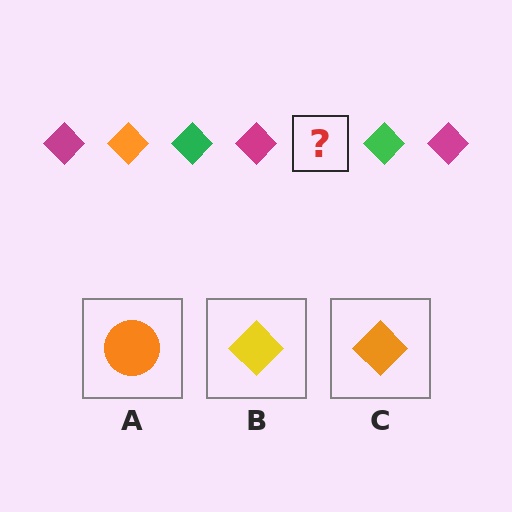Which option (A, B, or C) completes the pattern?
C.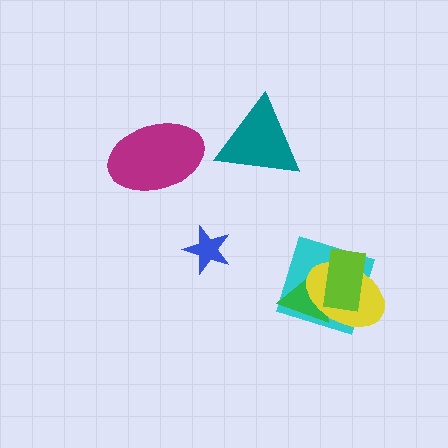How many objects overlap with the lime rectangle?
3 objects overlap with the lime rectangle.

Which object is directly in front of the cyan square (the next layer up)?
The green triangle is directly in front of the cyan square.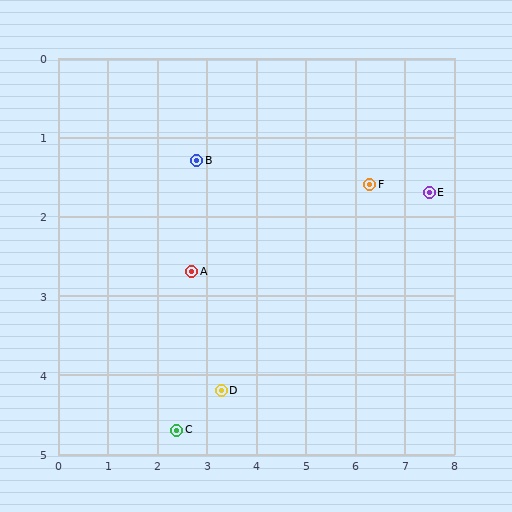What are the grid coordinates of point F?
Point F is at approximately (6.3, 1.6).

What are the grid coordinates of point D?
Point D is at approximately (3.3, 4.2).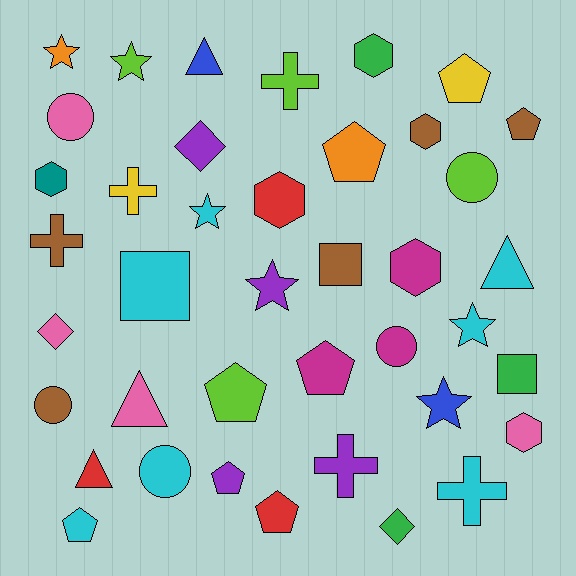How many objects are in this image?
There are 40 objects.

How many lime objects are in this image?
There are 4 lime objects.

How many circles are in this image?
There are 5 circles.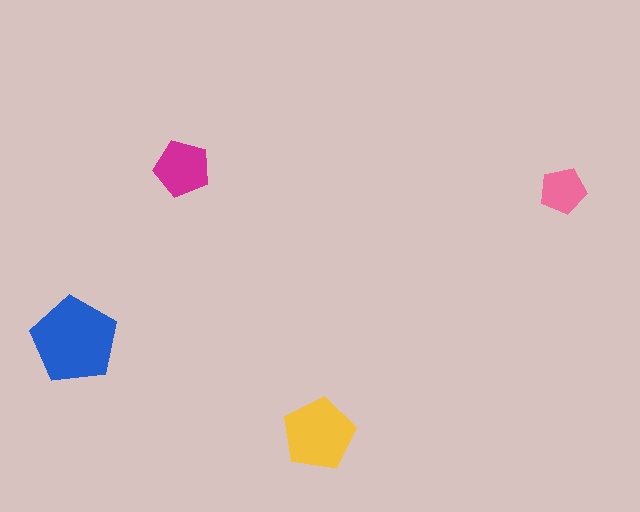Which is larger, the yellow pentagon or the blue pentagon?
The blue one.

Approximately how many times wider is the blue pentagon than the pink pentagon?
About 2 times wider.